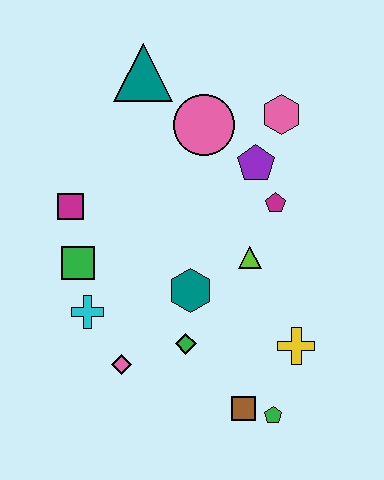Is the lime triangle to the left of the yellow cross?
Yes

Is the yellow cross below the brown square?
No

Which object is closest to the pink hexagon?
The purple pentagon is closest to the pink hexagon.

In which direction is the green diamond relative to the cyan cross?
The green diamond is to the right of the cyan cross.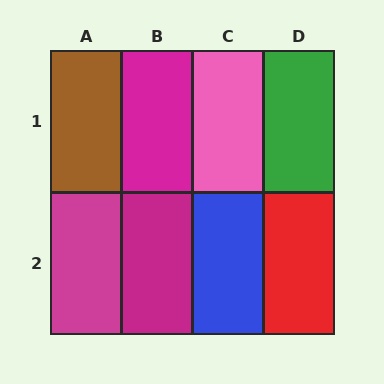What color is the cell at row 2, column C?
Blue.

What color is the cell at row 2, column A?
Magenta.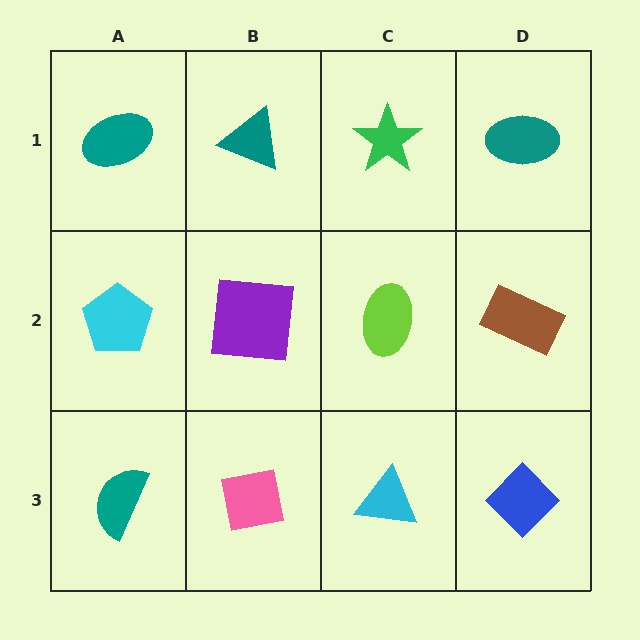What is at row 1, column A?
A teal ellipse.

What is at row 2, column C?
A lime ellipse.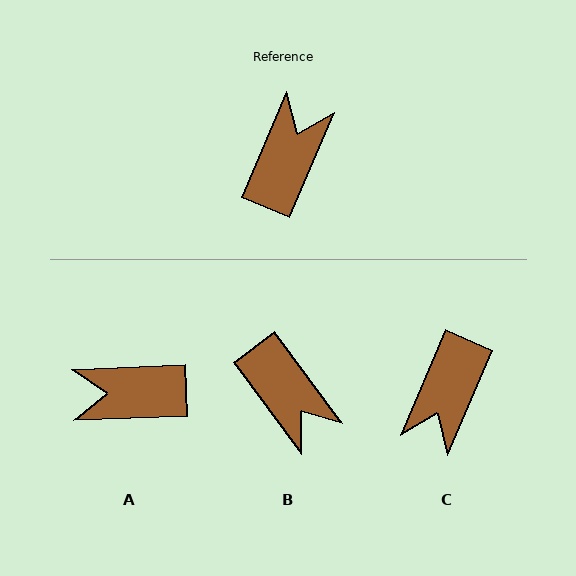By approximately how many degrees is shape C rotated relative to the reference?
Approximately 180 degrees clockwise.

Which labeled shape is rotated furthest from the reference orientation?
C, about 180 degrees away.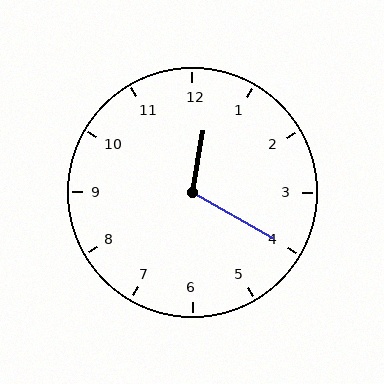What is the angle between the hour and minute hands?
Approximately 110 degrees.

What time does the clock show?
12:20.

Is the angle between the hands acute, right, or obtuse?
It is obtuse.